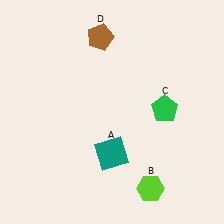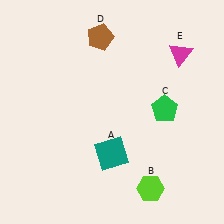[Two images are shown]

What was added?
A magenta triangle (E) was added in Image 2.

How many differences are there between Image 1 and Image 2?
There is 1 difference between the two images.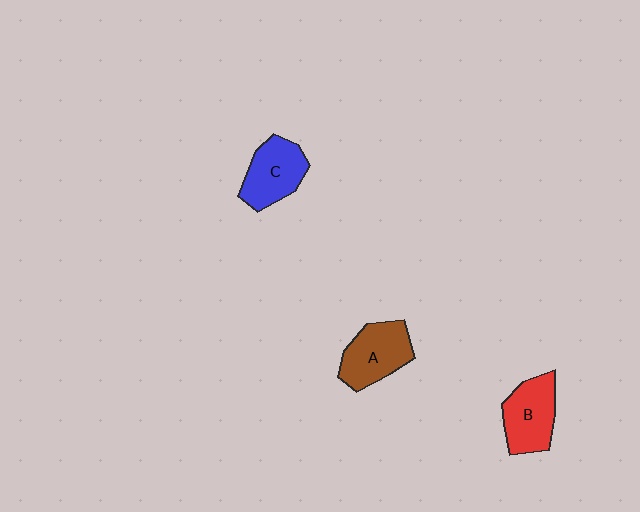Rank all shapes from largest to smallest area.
From largest to smallest: A (brown), B (red), C (blue).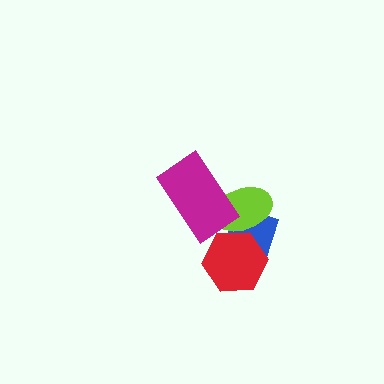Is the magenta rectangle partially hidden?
No, no other shape covers it.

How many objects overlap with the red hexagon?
2 objects overlap with the red hexagon.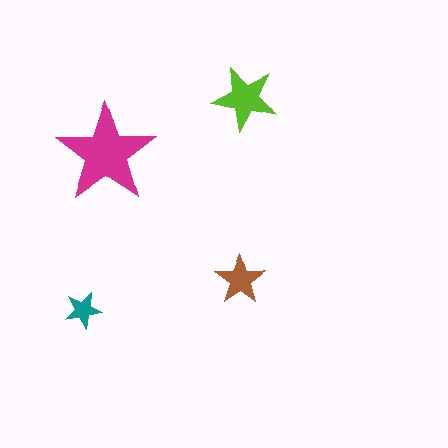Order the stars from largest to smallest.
the magenta one, the lime one, the brown one, the teal one.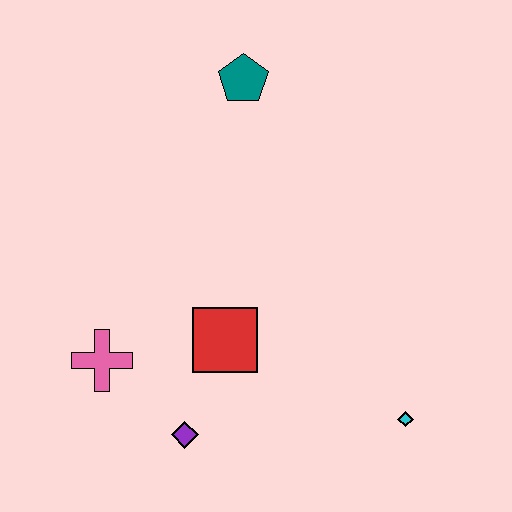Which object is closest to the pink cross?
The purple diamond is closest to the pink cross.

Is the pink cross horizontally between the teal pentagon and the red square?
No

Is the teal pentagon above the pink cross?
Yes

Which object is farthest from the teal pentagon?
The cyan diamond is farthest from the teal pentagon.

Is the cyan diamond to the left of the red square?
No